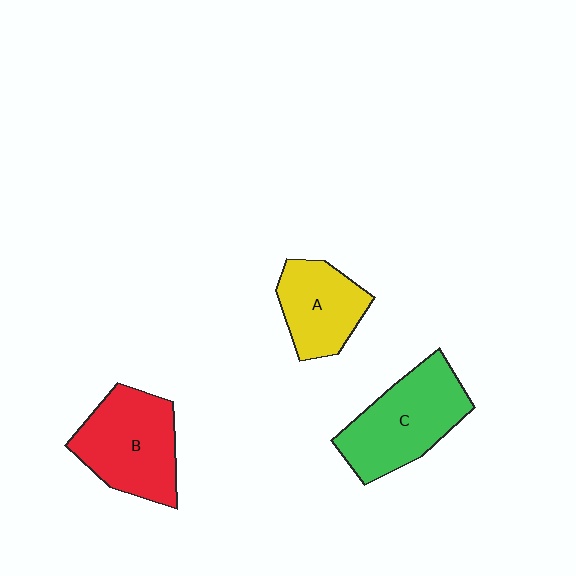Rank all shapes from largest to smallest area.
From largest to smallest: C (green), B (red), A (yellow).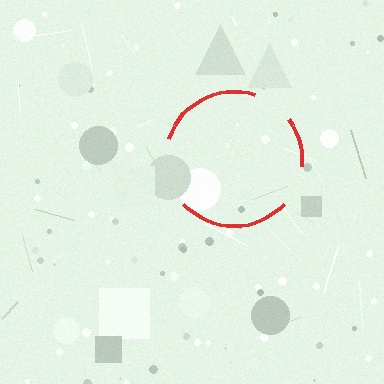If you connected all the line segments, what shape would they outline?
They would outline a circle.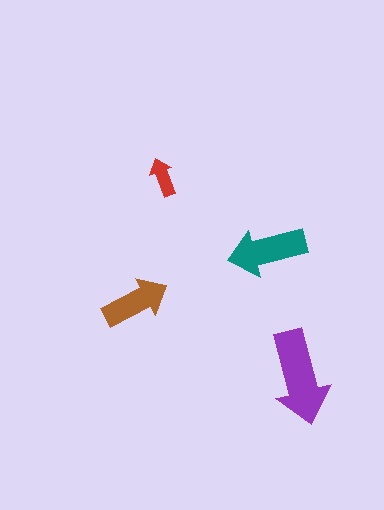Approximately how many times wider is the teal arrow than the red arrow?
About 2 times wider.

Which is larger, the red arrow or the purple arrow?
The purple one.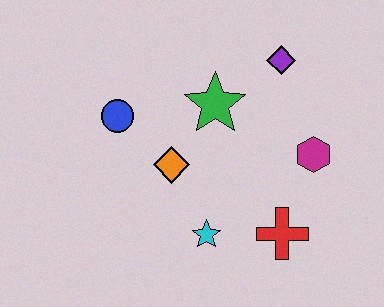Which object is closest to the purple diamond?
The green star is closest to the purple diamond.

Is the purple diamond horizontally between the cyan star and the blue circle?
No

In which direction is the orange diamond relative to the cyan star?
The orange diamond is above the cyan star.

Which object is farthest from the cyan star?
The purple diamond is farthest from the cyan star.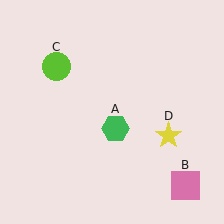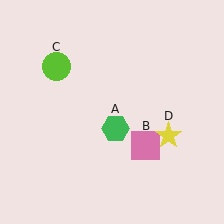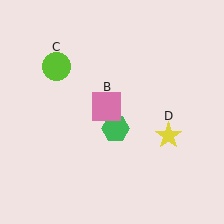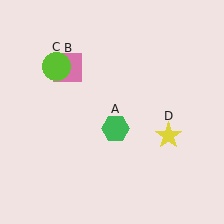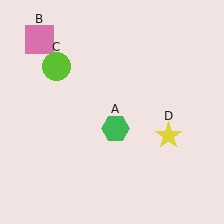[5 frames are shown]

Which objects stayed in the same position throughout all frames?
Green hexagon (object A) and lime circle (object C) and yellow star (object D) remained stationary.